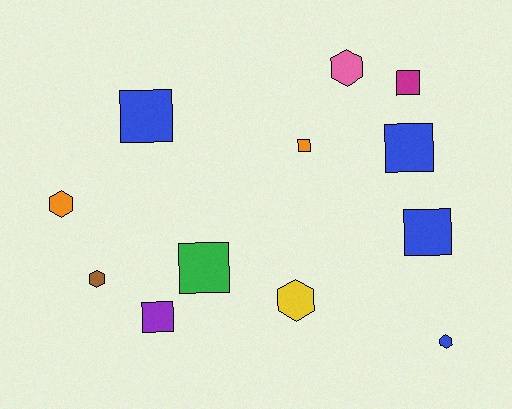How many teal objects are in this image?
There are no teal objects.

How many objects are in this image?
There are 12 objects.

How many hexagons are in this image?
There are 5 hexagons.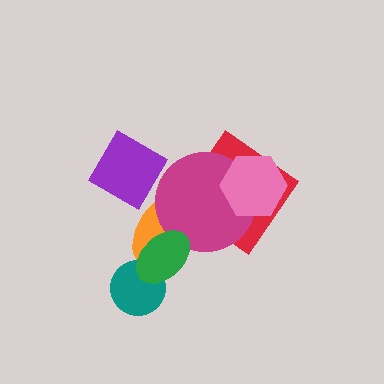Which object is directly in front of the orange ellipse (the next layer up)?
The magenta circle is directly in front of the orange ellipse.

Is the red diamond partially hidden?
Yes, it is partially covered by another shape.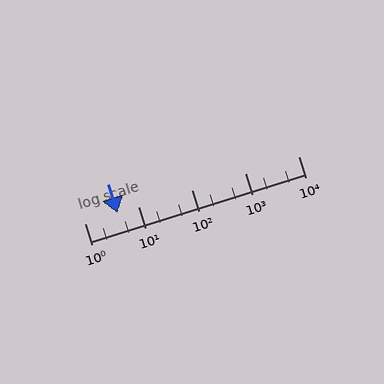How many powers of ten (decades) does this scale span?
The scale spans 4 decades, from 1 to 10000.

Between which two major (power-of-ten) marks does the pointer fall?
The pointer is between 1 and 10.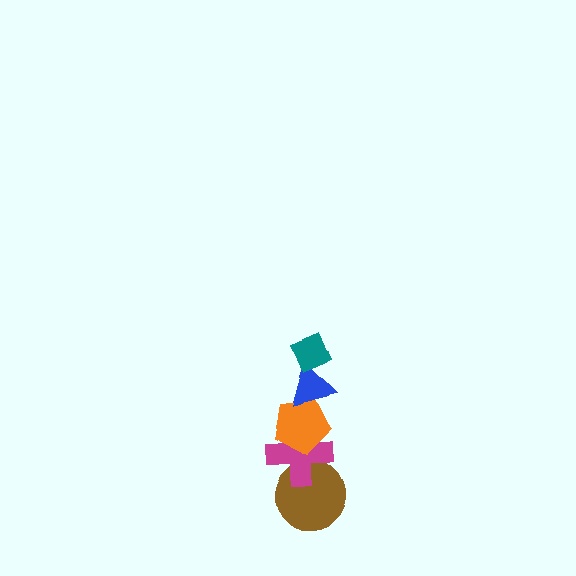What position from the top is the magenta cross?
The magenta cross is 4th from the top.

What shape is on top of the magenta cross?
The orange pentagon is on top of the magenta cross.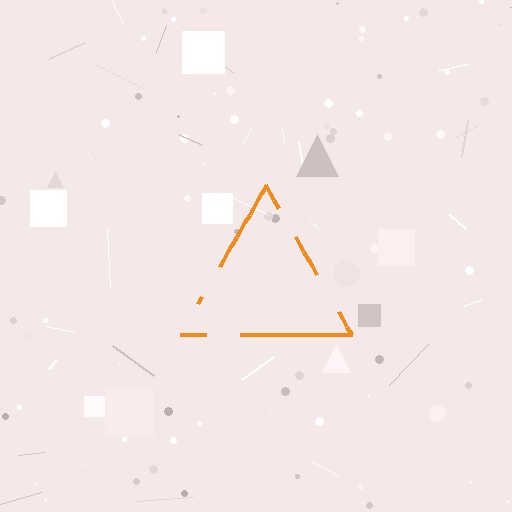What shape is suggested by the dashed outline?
The dashed outline suggests a triangle.